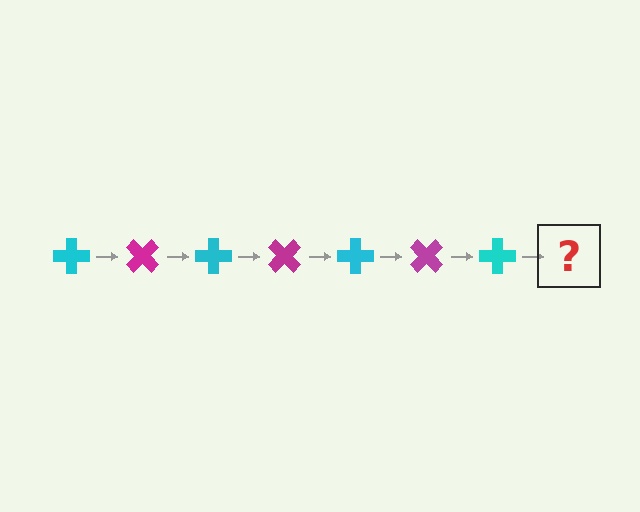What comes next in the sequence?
The next element should be a magenta cross, rotated 315 degrees from the start.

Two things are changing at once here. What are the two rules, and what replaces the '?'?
The two rules are that it rotates 45 degrees each step and the color cycles through cyan and magenta. The '?' should be a magenta cross, rotated 315 degrees from the start.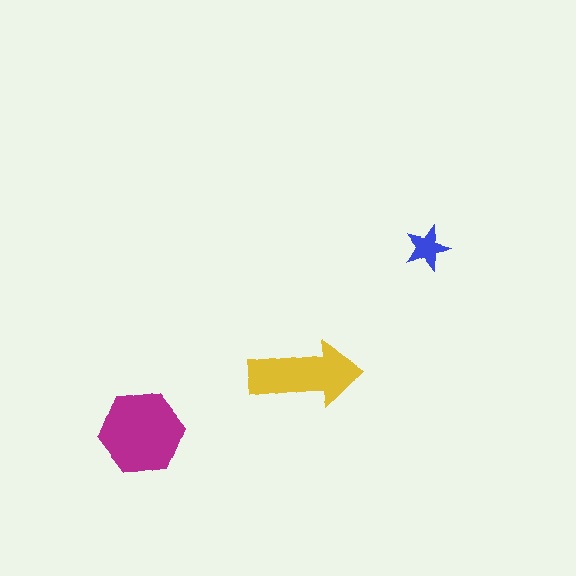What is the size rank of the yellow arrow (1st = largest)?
2nd.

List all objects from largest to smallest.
The magenta hexagon, the yellow arrow, the blue star.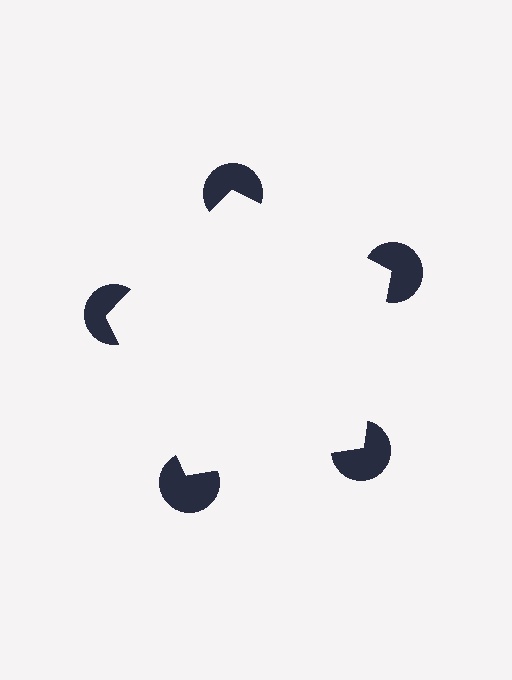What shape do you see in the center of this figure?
An illusory pentagon — its edges are inferred from the aligned wedge cuts in the pac-man discs, not physically drawn.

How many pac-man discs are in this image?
There are 5 — one at each vertex of the illusory pentagon.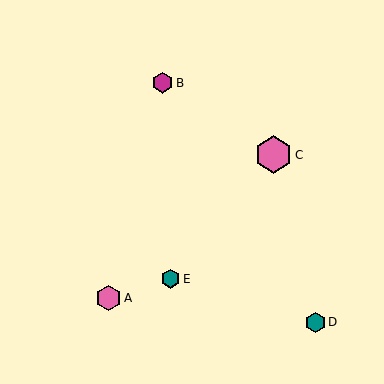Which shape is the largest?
The pink hexagon (labeled C) is the largest.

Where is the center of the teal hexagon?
The center of the teal hexagon is at (171, 279).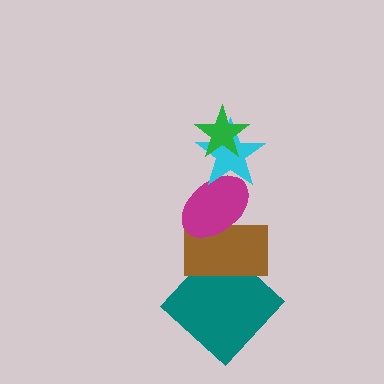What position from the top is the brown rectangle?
The brown rectangle is 4th from the top.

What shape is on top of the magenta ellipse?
The cyan star is on top of the magenta ellipse.